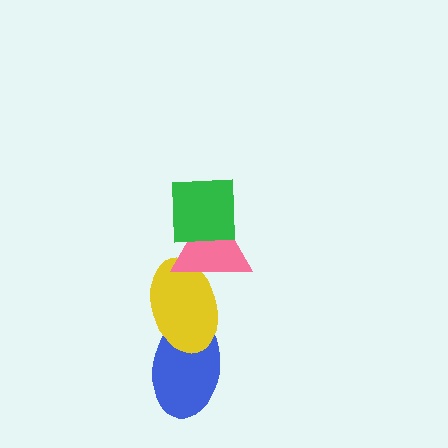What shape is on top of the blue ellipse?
The yellow ellipse is on top of the blue ellipse.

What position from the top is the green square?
The green square is 1st from the top.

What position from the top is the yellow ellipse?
The yellow ellipse is 3rd from the top.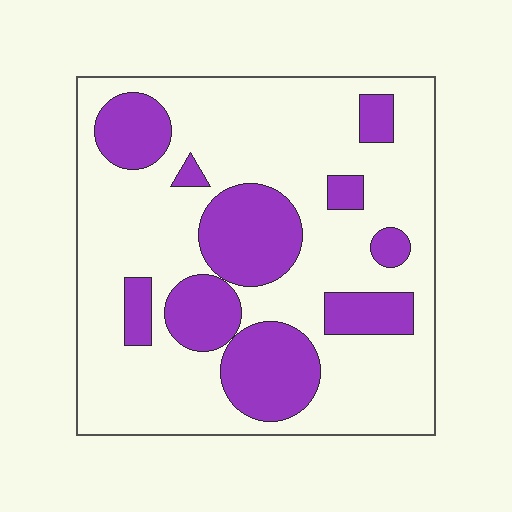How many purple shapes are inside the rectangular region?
10.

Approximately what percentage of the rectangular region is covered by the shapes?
Approximately 30%.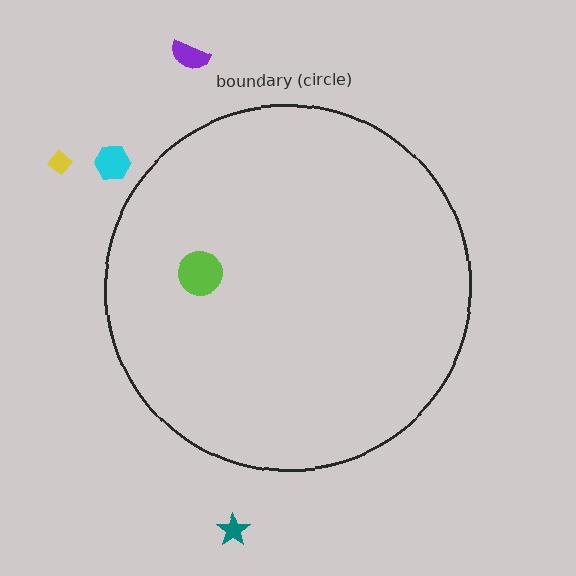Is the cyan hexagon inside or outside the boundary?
Outside.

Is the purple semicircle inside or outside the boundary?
Outside.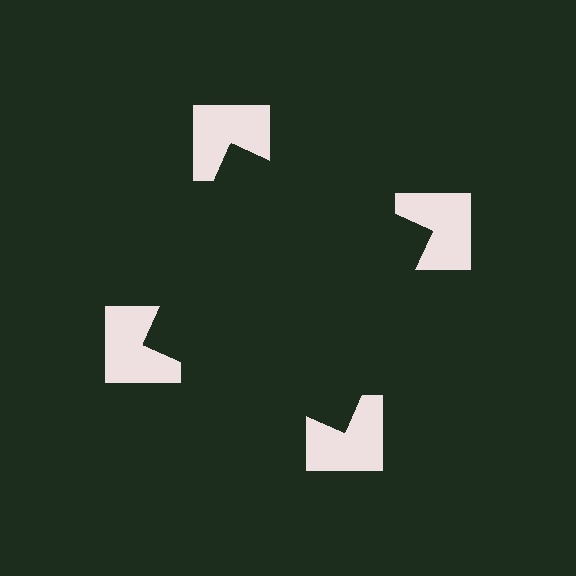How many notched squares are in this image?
There are 4 — one at each vertex of the illusory square.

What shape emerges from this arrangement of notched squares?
An illusory square — its edges are inferred from the aligned wedge cuts in the notched squares, not physically drawn.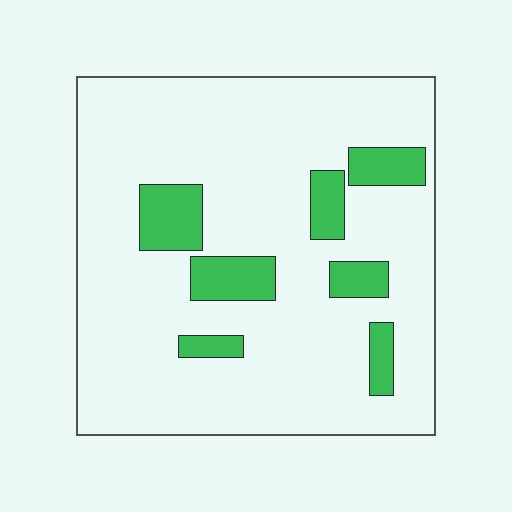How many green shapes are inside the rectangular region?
7.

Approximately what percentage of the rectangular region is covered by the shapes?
Approximately 15%.